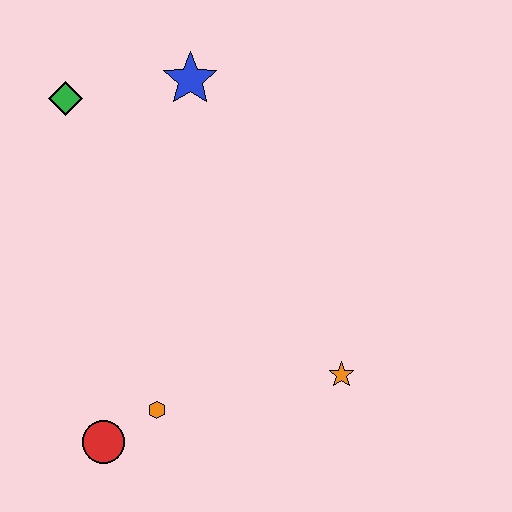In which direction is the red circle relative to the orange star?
The red circle is to the left of the orange star.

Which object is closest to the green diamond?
The blue star is closest to the green diamond.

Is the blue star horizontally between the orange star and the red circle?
Yes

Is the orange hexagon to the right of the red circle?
Yes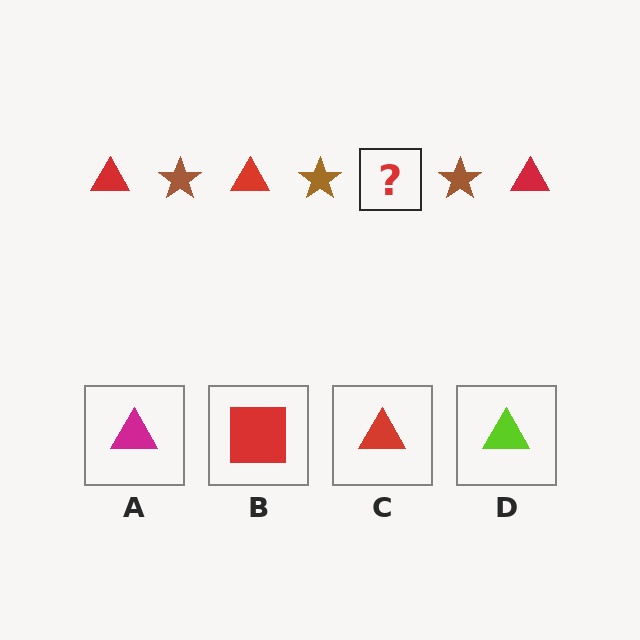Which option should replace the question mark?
Option C.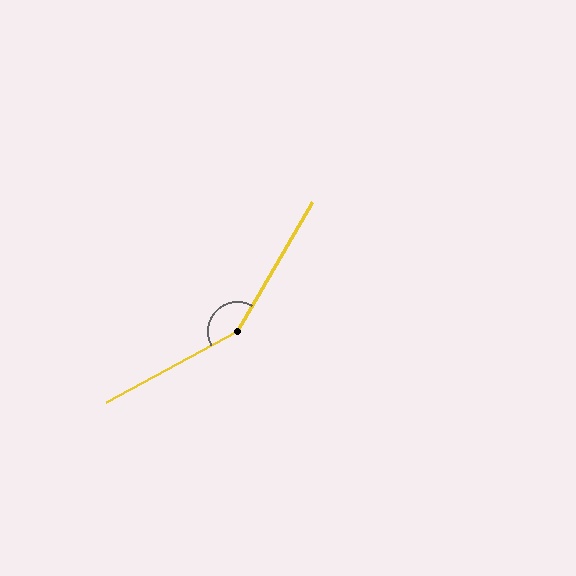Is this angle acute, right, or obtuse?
It is obtuse.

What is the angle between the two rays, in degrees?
Approximately 149 degrees.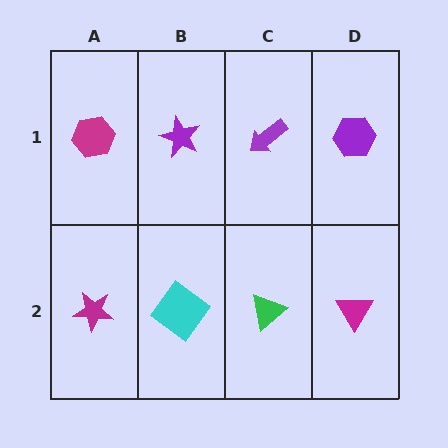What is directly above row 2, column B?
A purple star.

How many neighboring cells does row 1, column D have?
2.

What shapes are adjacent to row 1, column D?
A magenta triangle (row 2, column D), a purple arrow (row 1, column C).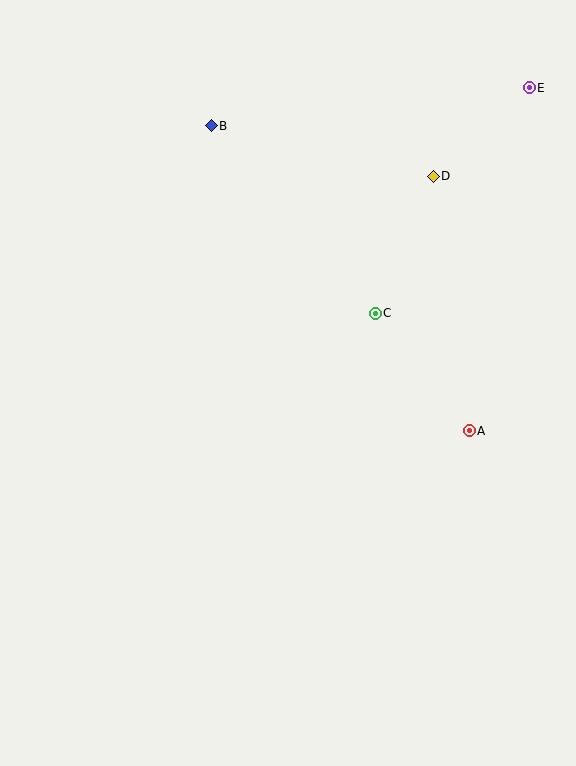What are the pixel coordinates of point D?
Point D is at (433, 176).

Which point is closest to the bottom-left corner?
Point A is closest to the bottom-left corner.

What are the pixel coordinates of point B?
Point B is at (211, 126).